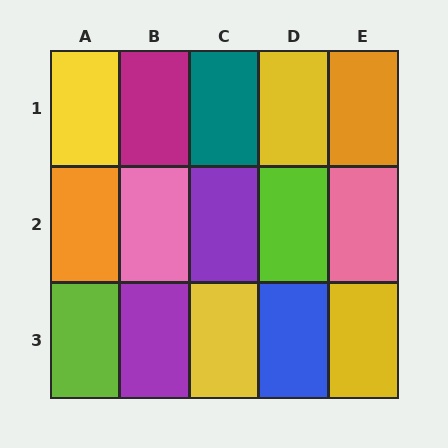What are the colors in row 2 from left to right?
Orange, pink, purple, lime, pink.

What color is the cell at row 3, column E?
Yellow.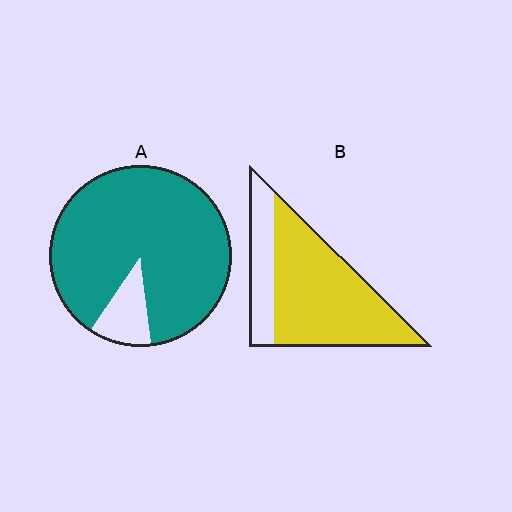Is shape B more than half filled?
Yes.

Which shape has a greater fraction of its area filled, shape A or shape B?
Shape A.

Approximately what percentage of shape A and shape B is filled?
A is approximately 90% and B is approximately 75%.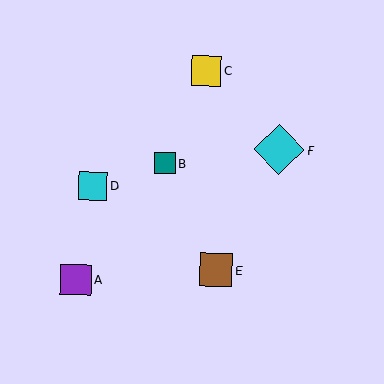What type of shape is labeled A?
Shape A is a purple square.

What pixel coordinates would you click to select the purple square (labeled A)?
Click at (76, 280) to select the purple square A.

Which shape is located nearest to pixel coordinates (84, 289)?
The purple square (labeled A) at (76, 280) is nearest to that location.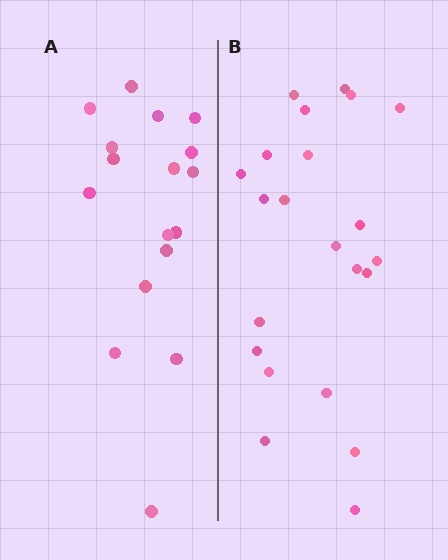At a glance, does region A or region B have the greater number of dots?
Region B (the right region) has more dots.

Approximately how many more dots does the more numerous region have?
Region B has about 5 more dots than region A.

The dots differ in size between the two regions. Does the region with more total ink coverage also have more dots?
No. Region A has more total ink coverage because its dots are larger, but region B actually contains more individual dots. Total area can be misleading — the number of items is what matters here.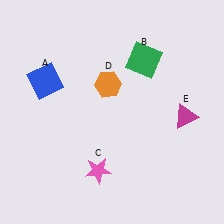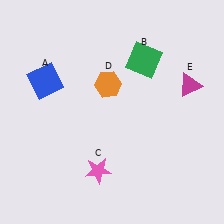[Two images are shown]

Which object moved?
The magenta triangle (E) moved up.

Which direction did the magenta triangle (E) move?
The magenta triangle (E) moved up.